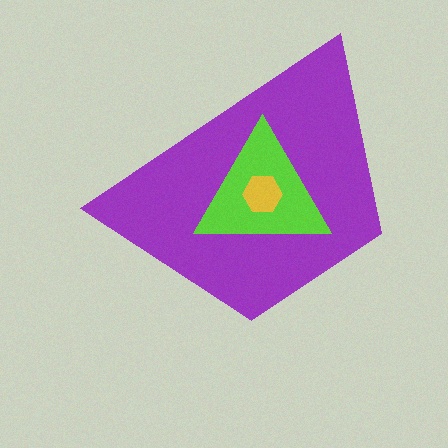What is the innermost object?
The yellow hexagon.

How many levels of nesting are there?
3.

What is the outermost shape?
The purple trapezoid.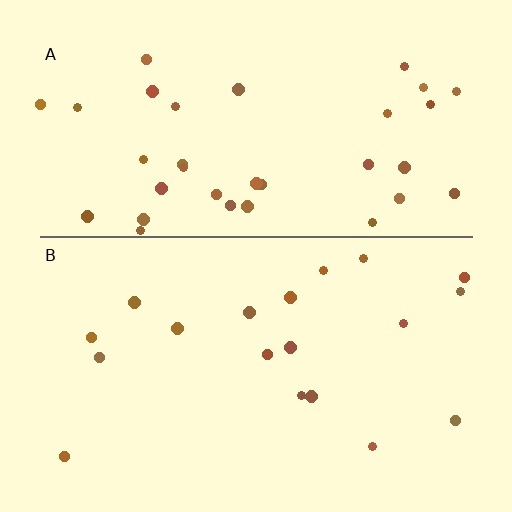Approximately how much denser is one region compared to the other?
Approximately 1.9× — region A over region B.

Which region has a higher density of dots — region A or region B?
A (the top).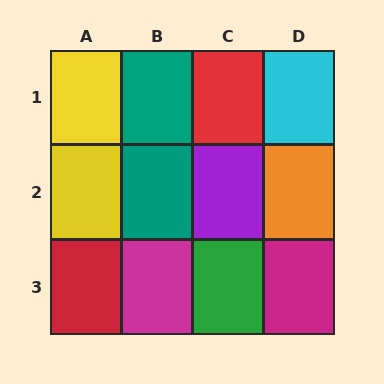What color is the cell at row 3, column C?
Green.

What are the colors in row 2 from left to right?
Yellow, teal, purple, orange.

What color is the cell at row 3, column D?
Magenta.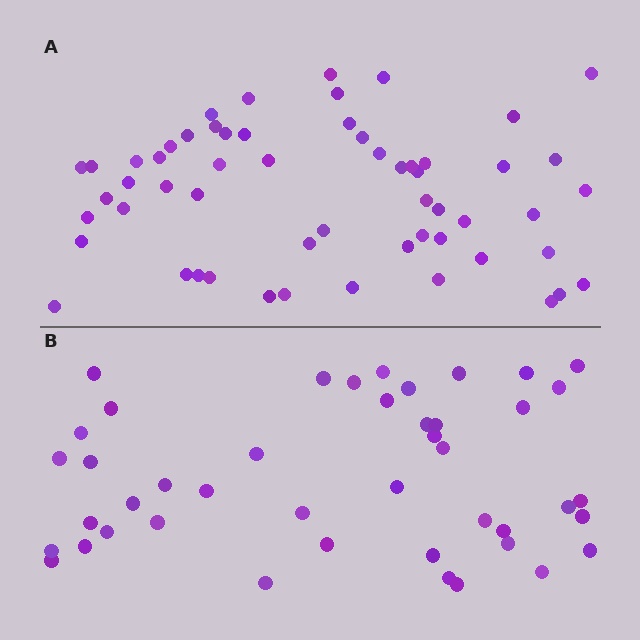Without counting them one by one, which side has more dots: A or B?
Region A (the top region) has more dots.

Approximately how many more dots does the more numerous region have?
Region A has approximately 15 more dots than region B.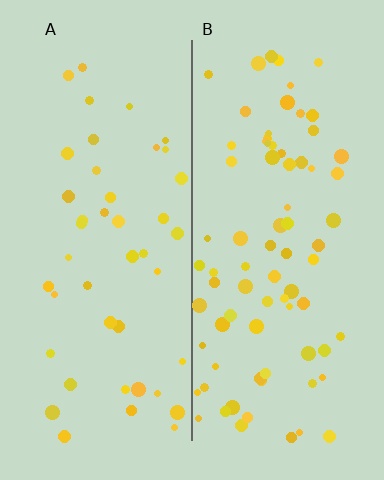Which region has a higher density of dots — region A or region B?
B (the right).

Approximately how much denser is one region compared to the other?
Approximately 1.8× — region B over region A.